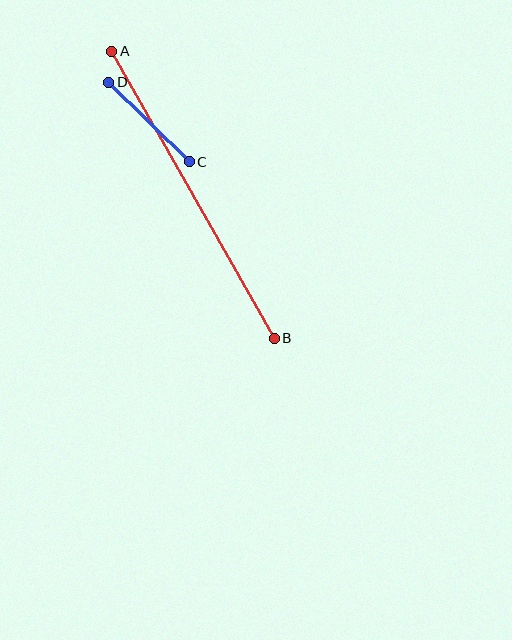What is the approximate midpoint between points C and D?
The midpoint is at approximately (149, 122) pixels.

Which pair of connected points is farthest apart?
Points A and B are farthest apart.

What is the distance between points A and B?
The distance is approximately 330 pixels.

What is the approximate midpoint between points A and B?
The midpoint is at approximately (193, 195) pixels.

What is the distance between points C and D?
The distance is approximately 113 pixels.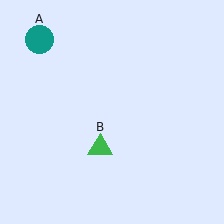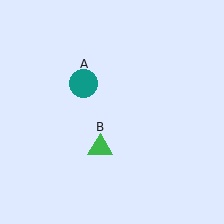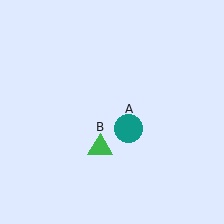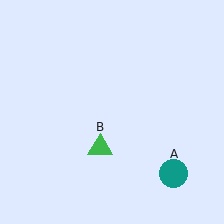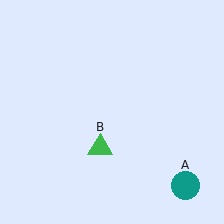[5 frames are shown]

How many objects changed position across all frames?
1 object changed position: teal circle (object A).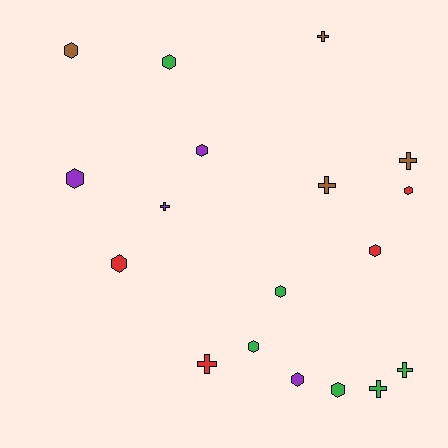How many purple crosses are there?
There is 1 purple cross.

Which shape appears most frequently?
Hexagon, with 11 objects.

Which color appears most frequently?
Green, with 6 objects.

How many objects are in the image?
There are 18 objects.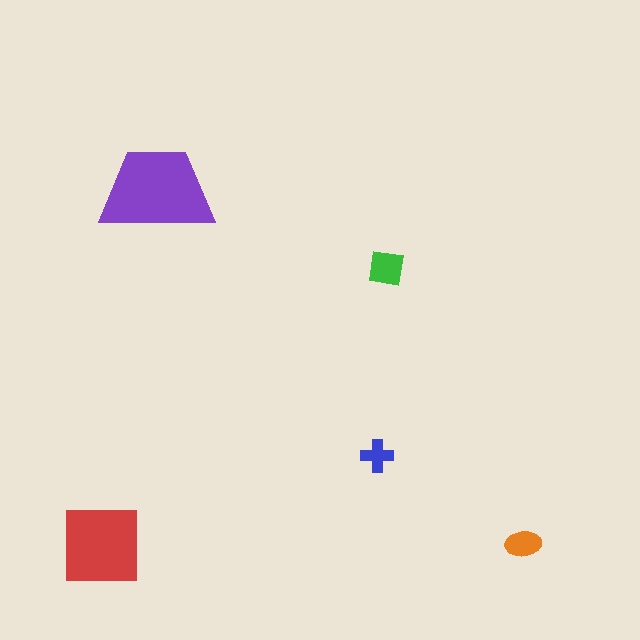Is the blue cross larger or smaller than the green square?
Smaller.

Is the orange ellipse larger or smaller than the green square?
Smaller.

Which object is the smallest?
The blue cross.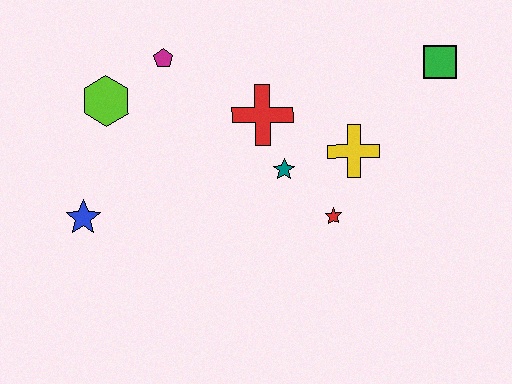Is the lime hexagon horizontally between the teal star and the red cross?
No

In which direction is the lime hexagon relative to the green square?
The lime hexagon is to the left of the green square.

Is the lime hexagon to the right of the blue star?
Yes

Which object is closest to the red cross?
The teal star is closest to the red cross.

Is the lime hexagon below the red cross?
No